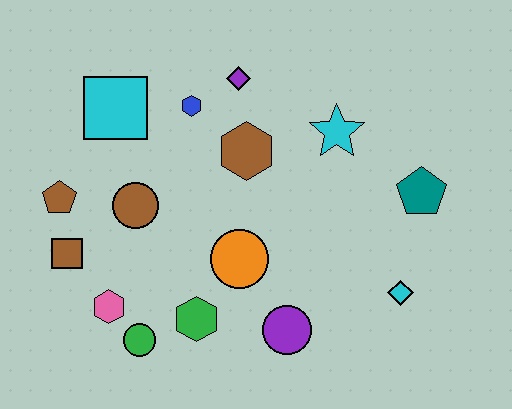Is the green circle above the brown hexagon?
No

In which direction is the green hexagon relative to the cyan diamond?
The green hexagon is to the left of the cyan diamond.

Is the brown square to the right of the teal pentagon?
No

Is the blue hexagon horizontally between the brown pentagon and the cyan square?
No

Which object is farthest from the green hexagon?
The teal pentagon is farthest from the green hexagon.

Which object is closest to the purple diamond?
The blue hexagon is closest to the purple diamond.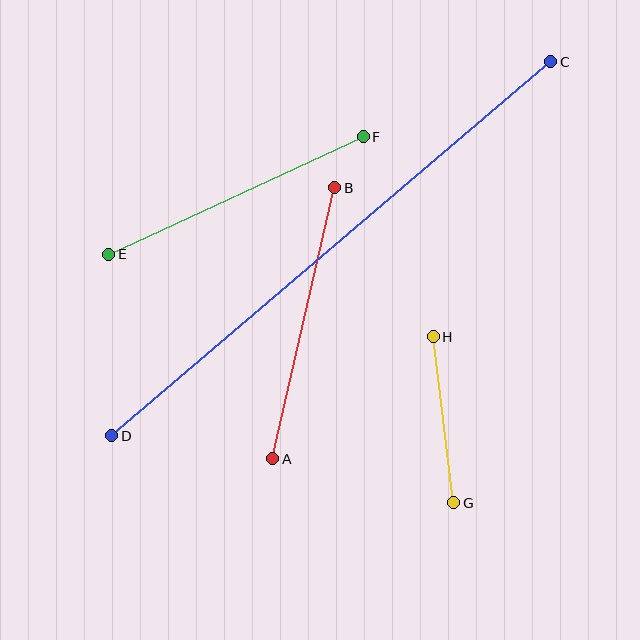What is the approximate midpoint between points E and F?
The midpoint is at approximately (236, 196) pixels.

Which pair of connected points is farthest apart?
Points C and D are farthest apart.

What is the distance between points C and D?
The distance is approximately 577 pixels.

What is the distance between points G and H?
The distance is approximately 167 pixels.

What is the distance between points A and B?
The distance is approximately 278 pixels.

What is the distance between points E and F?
The distance is approximately 280 pixels.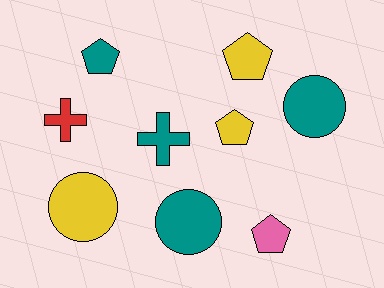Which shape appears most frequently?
Pentagon, with 4 objects.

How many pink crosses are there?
There are no pink crosses.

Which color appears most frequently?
Teal, with 4 objects.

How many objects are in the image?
There are 9 objects.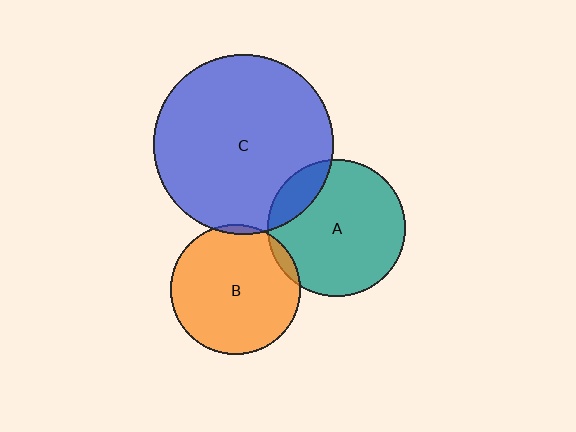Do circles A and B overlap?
Yes.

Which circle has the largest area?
Circle C (blue).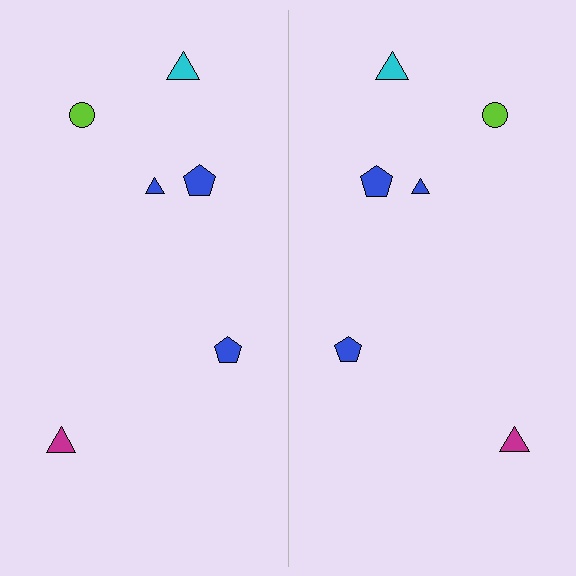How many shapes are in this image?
There are 12 shapes in this image.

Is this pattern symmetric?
Yes, this pattern has bilateral (reflection) symmetry.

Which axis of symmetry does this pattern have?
The pattern has a vertical axis of symmetry running through the center of the image.